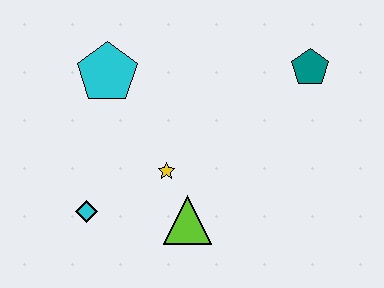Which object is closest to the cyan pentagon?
The yellow star is closest to the cyan pentagon.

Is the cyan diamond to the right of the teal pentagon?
No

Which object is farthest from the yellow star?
The teal pentagon is farthest from the yellow star.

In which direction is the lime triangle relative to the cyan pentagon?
The lime triangle is below the cyan pentagon.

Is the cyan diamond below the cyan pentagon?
Yes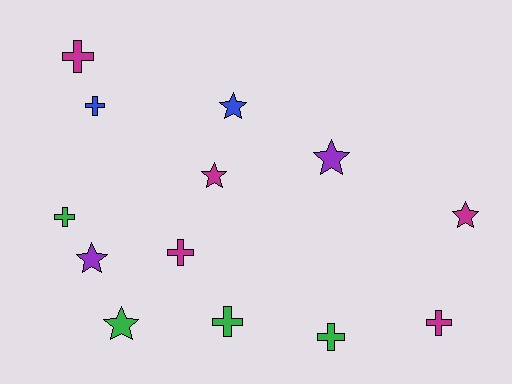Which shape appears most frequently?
Cross, with 7 objects.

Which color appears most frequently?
Magenta, with 5 objects.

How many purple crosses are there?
There are no purple crosses.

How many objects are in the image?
There are 13 objects.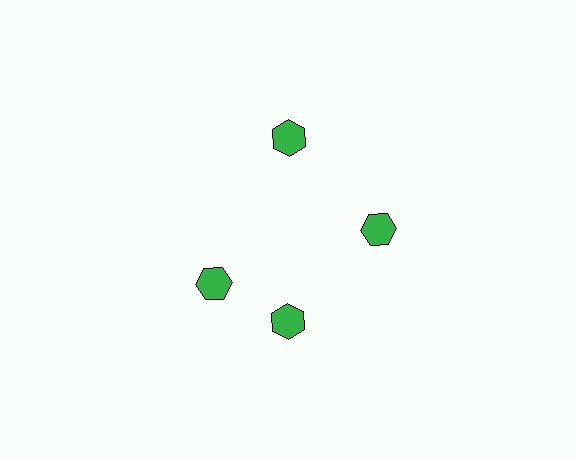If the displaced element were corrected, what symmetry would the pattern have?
It would have 4-fold rotational symmetry — the pattern would map onto itself every 90 degrees.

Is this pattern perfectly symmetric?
No. The 4 green hexagons are arranged in a ring, but one element near the 9 o'clock position is rotated out of alignment along the ring, breaking the 4-fold rotational symmetry.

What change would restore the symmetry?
The symmetry would be restored by rotating it back into even spacing with its neighbors so that all 4 hexagons sit at equal angles and equal distance from the center.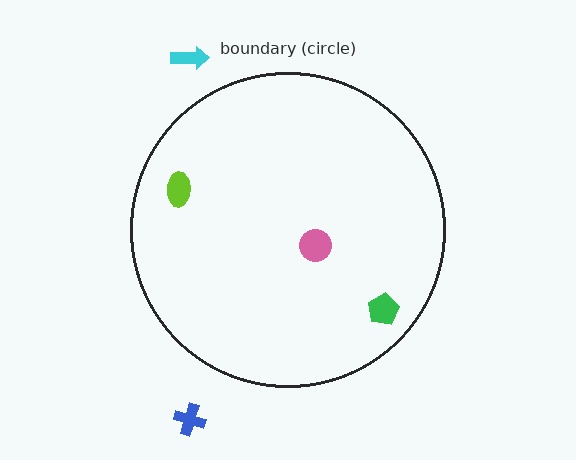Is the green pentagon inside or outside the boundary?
Inside.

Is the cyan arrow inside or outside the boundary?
Outside.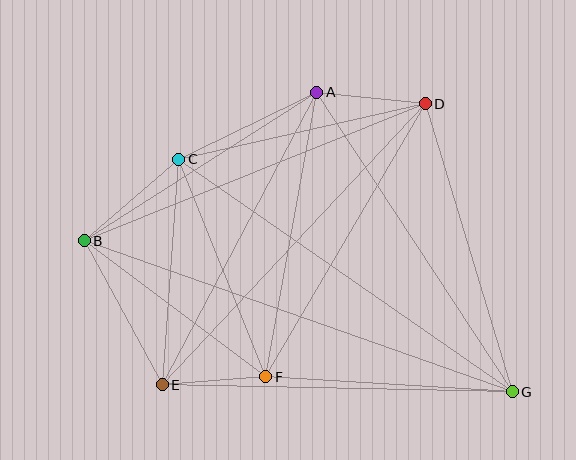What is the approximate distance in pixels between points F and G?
The distance between F and G is approximately 247 pixels.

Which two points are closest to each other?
Points E and F are closest to each other.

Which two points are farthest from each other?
Points B and G are farthest from each other.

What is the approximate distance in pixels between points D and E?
The distance between D and E is approximately 385 pixels.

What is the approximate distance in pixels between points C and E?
The distance between C and E is approximately 226 pixels.